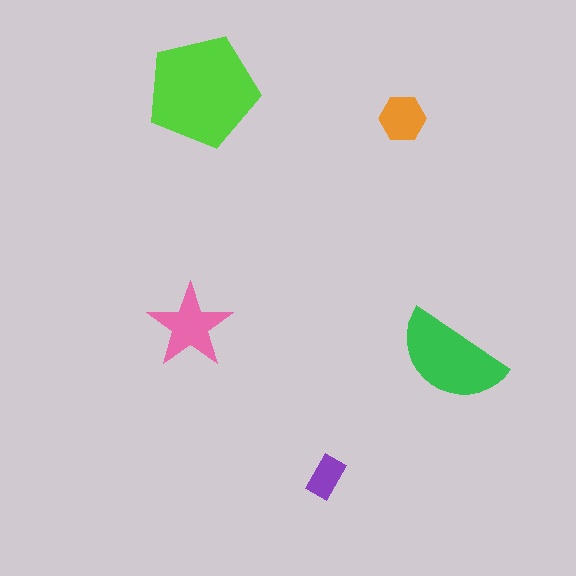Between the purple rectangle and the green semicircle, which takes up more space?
The green semicircle.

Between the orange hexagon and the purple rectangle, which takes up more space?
The orange hexagon.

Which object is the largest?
The lime pentagon.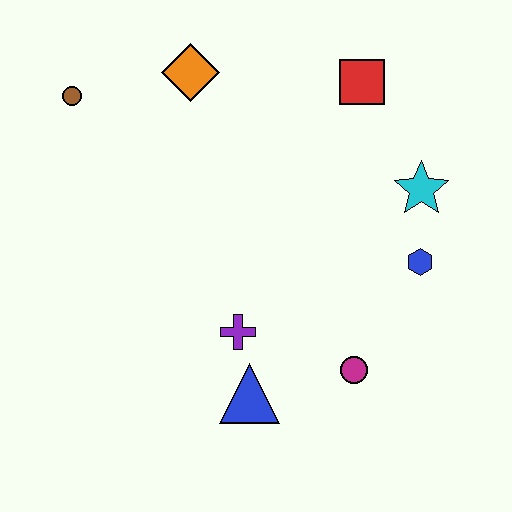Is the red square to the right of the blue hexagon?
No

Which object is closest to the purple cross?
The blue triangle is closest to the purple cross.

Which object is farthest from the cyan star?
The brown circle is farthest from the cyan star.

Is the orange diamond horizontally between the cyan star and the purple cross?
No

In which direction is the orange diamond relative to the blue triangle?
The orange diamond is above the blue triangle.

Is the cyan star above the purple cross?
Yes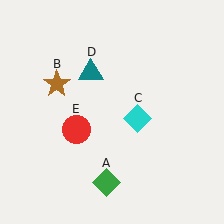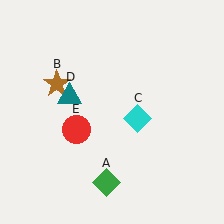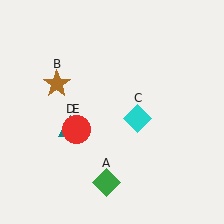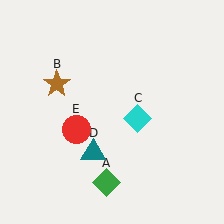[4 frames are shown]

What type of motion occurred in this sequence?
The teal triangle (object D) rotated counterclockwise around the center of the scene.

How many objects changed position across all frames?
1 object changed position: teal triangle (object D).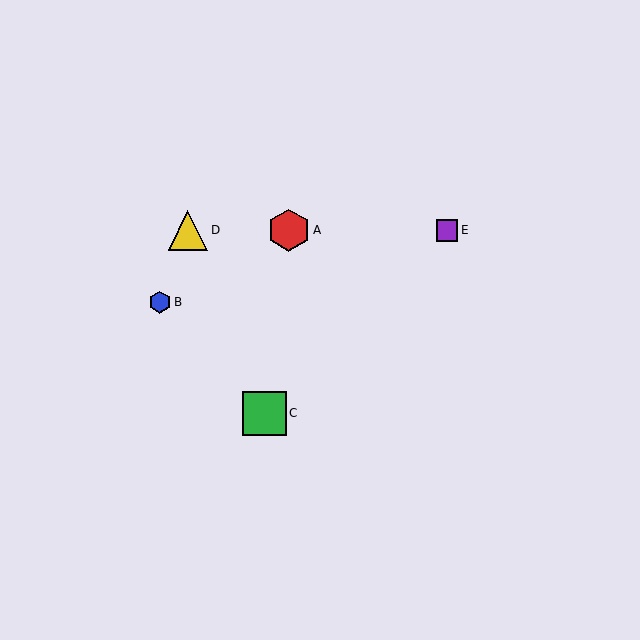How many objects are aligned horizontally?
3 objects (A, D, E) are aligned horizontally.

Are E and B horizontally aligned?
No, E is at y≈230 and B is at y≈302.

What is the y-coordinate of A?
Object A is at y≈230.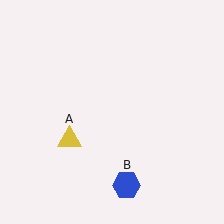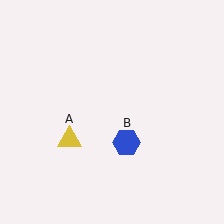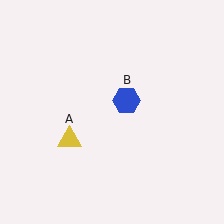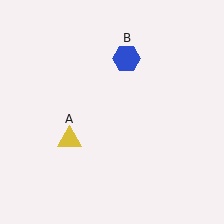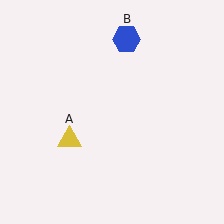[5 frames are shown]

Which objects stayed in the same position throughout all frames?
Yellow triangle (object A) remained stationary.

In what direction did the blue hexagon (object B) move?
The blue hexagon (object B) moved up.